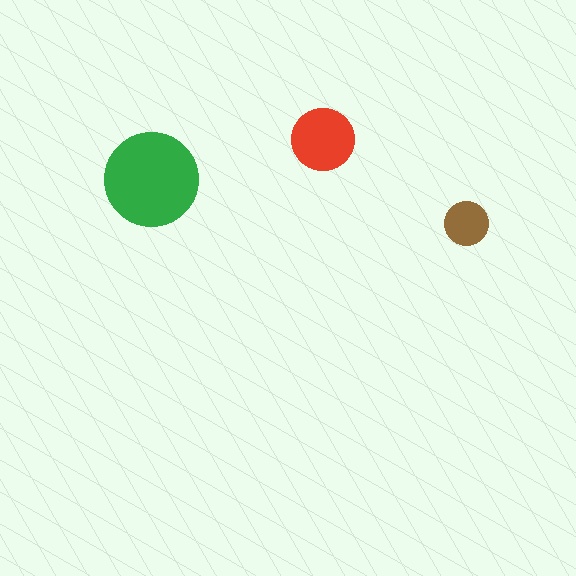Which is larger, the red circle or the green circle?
The green one.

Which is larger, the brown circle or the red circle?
The red one.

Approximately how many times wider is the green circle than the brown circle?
About 2 times wider.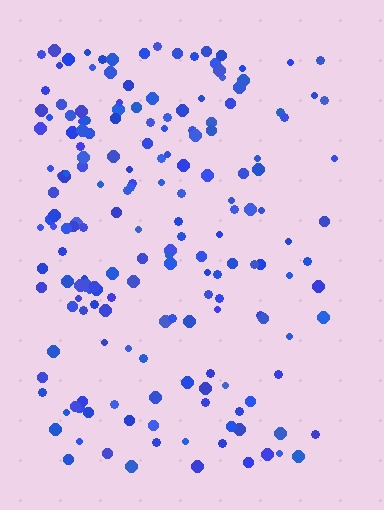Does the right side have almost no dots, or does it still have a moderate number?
Still a moderate number, just noticeably fewer than the left.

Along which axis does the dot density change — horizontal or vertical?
Horizontal.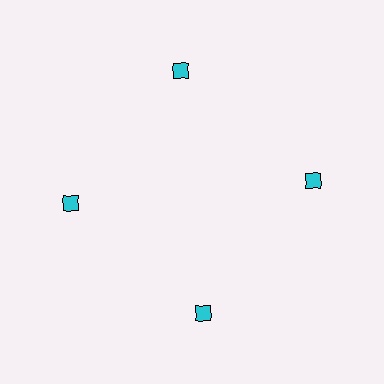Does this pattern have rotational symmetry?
Yes, this pattern has 4-fold rotational symmetry. It looks the same after rotating 90 degrees around the center.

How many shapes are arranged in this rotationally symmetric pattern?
There are 4 shapes, arranged in 4 groups of 1.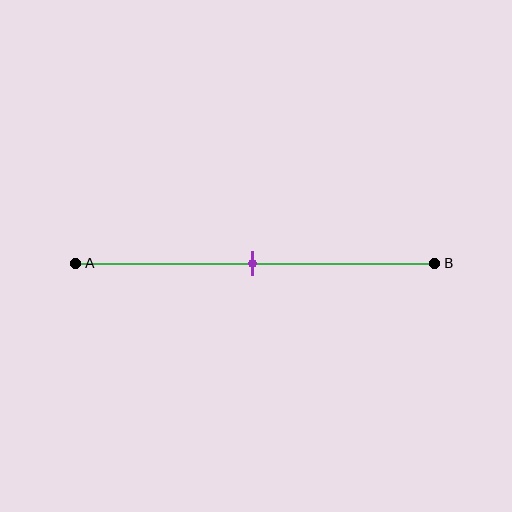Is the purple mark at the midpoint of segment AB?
Yes, the mark is approximately at the midpoint.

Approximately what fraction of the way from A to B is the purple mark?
The purple mark is approximately 50% of the way from A to B.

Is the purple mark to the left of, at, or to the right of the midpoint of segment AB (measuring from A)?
The purple mark is approximately at the midpoint of segment AB.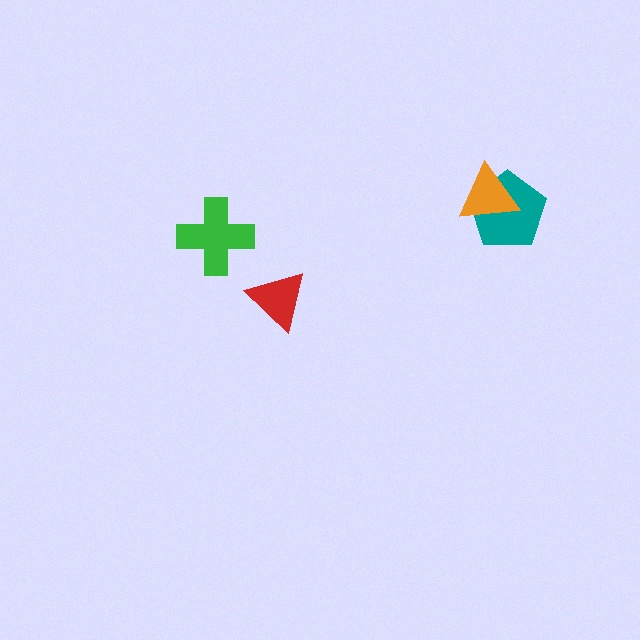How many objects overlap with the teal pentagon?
1 object overlaps with the teal pentagon.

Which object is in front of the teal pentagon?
The orange triangle is in front of the teal pentagon.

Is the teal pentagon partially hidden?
Yes, it is partially covered by another shape.